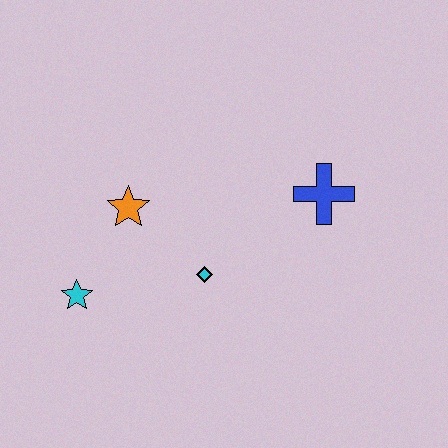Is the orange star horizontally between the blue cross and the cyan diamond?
No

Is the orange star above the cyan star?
Yes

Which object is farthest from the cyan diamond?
The blue cross is farthest from the cyan diamond.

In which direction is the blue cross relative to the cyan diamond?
The blue cross is to the right of the cyan diamond.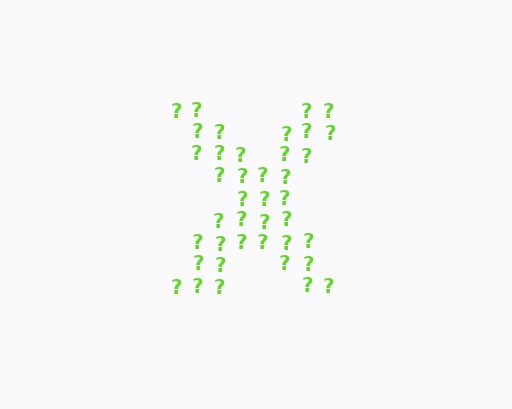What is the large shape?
The large shape is the letter X.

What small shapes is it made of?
It is made of small question marks.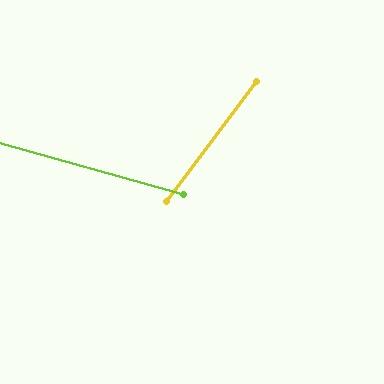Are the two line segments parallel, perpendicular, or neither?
Neither parallel nor perpendicular — they differ by about 69°.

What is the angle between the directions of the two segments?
Approximately 69 degrees.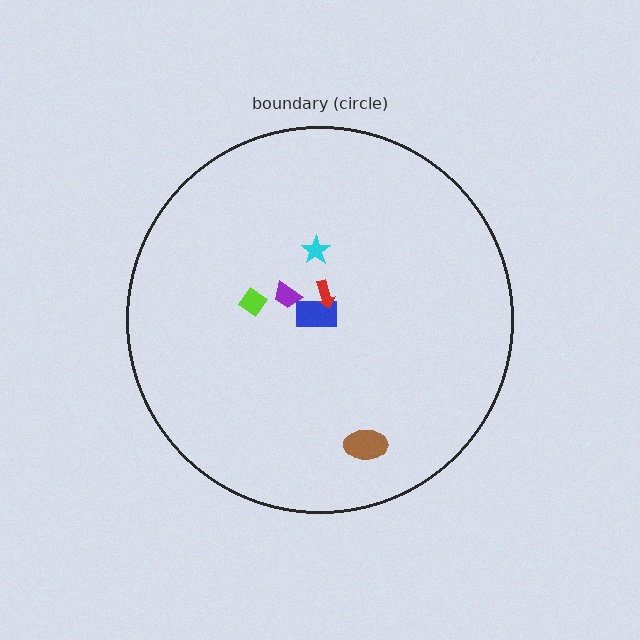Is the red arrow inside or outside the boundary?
Inside.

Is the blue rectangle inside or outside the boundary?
Inside.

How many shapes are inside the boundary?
6 inside, 0 outside.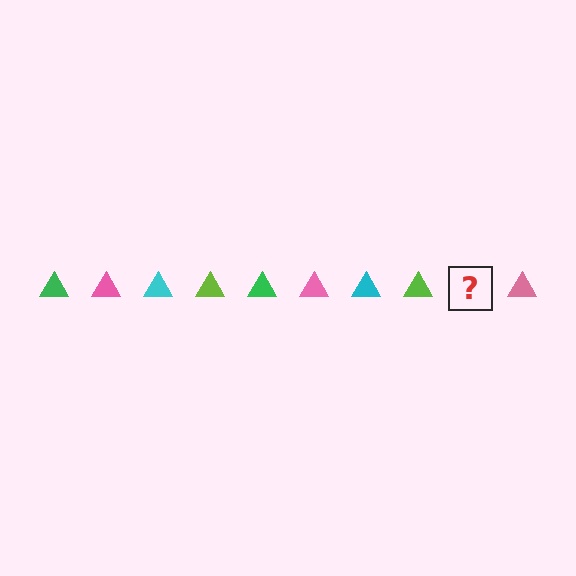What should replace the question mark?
The question mark should be replaced with a green triangle.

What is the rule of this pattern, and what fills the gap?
The rule is that the pattern cycles through green, pink, cyan, lime triangles. The gap should be filled with a green triangle.